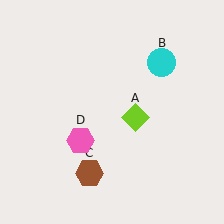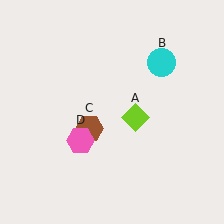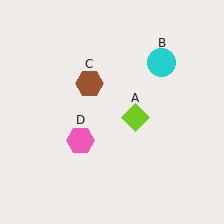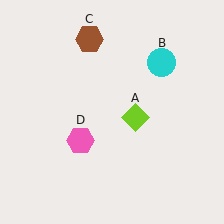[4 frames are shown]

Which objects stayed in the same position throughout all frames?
Lime diamond (object A) and cyan circle (object B) and pink hexagon (object D) remained stationary.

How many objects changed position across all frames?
1 object changed position: brown hexagon (object C).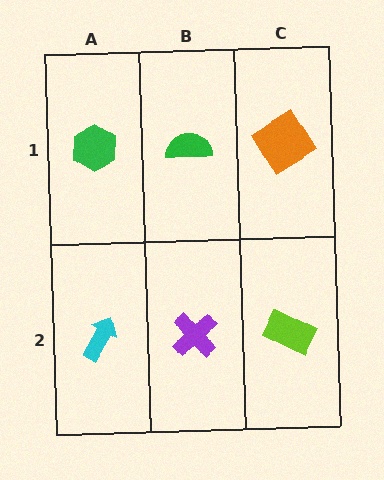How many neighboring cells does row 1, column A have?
2.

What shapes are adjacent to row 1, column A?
A cyan arrow (row 2, column A), a green semicircle (row 1, column B).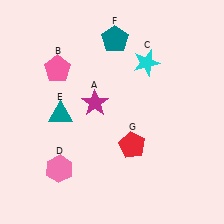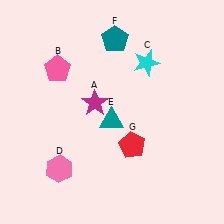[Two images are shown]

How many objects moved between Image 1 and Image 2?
1 object moved between the two images.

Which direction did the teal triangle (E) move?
The teal triangle (E) moved right.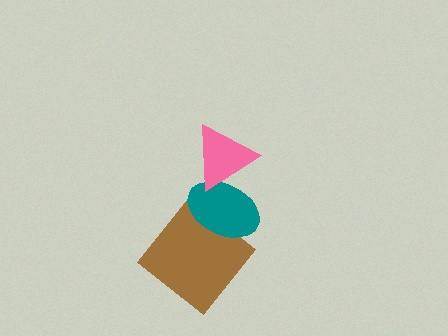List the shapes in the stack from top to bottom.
From top to bottom: the pink triangle, the teal ellipse, the brown diamond.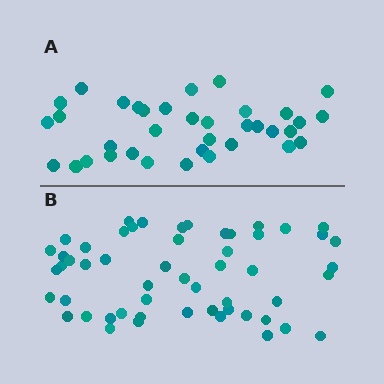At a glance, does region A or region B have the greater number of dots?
Region B (the bottom region) has more dots.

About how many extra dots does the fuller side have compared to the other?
Region B has approximately 20 more dots than region A.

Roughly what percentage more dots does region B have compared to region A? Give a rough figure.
About 50% more.